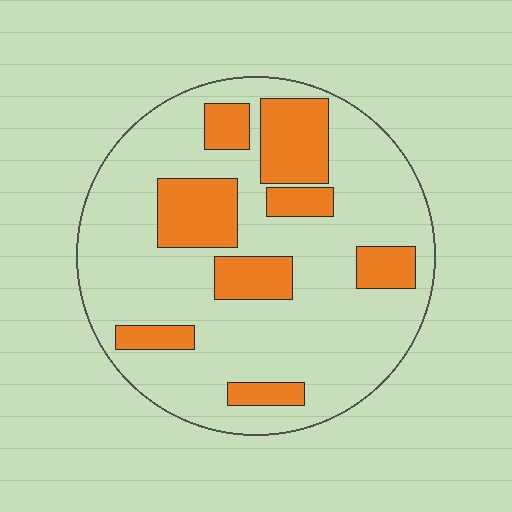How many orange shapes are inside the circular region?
8.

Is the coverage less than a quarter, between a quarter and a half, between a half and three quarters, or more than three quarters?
Between a quarter and a half.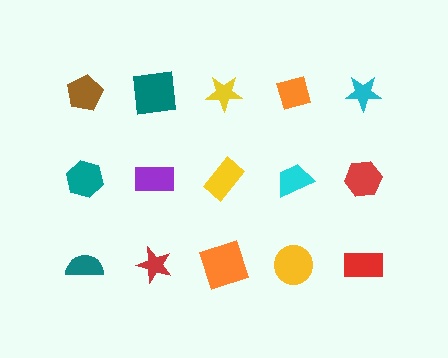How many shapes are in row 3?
5 shapes.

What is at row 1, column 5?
A cyan star.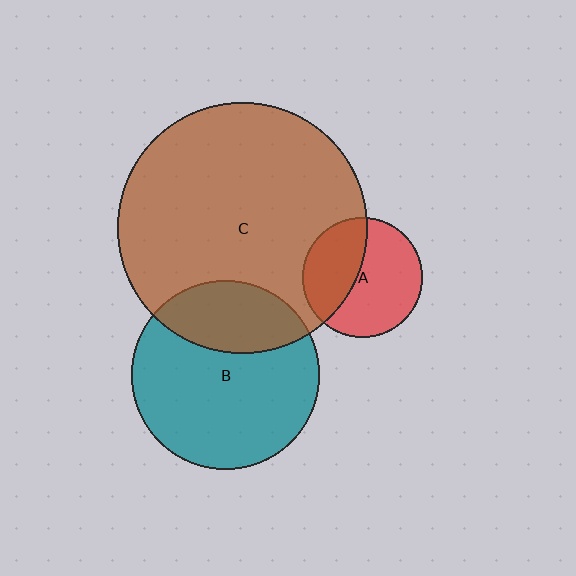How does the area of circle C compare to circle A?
Approximately 4.3 times.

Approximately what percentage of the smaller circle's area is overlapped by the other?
Approximately 40%.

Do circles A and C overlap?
Yes.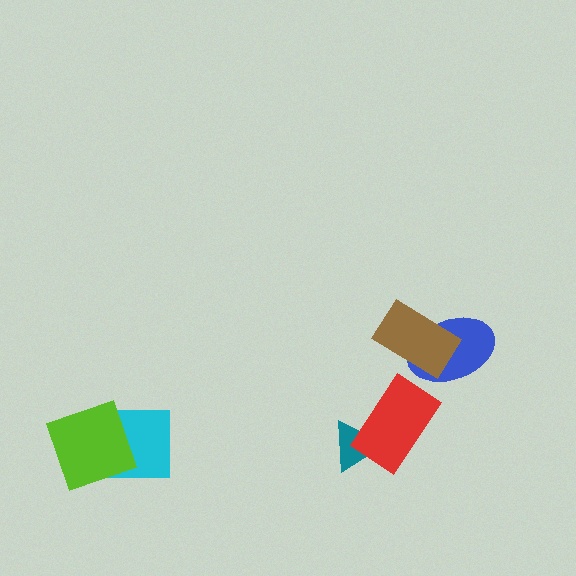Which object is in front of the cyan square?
The lime diamond is in front of the cyan square.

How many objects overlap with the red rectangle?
1 object overlaps with the red rectangle.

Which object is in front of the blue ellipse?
The brown rectangle is in front of the blue ellipse.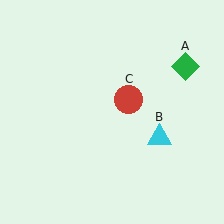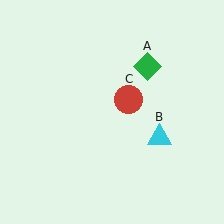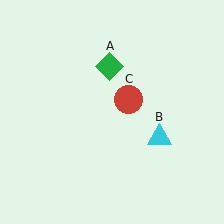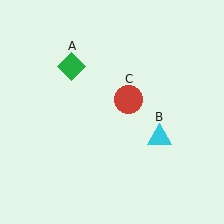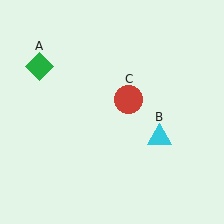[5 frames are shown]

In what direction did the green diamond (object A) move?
The green diamond (object A) moved left.